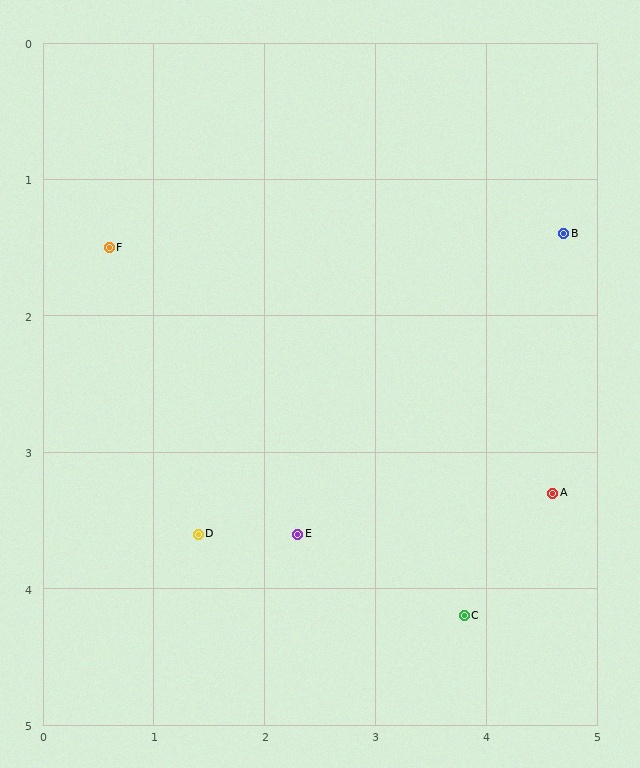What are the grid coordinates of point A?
Point A is at approximately (4.6, 3.3).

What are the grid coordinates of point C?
Point C is at approximately (3.8, 4.2).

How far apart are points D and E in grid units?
Points D and E are about 0.9 grid units apart.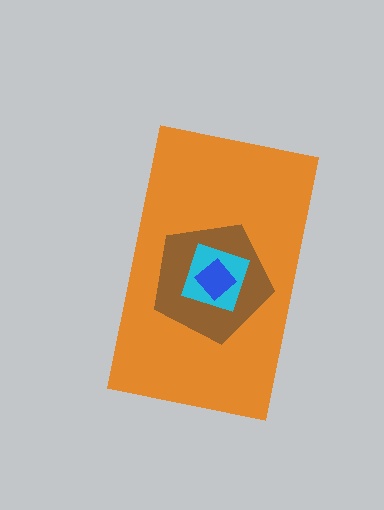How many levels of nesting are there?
4.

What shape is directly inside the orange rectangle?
The brown pentagon.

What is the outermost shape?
The orange rectangle.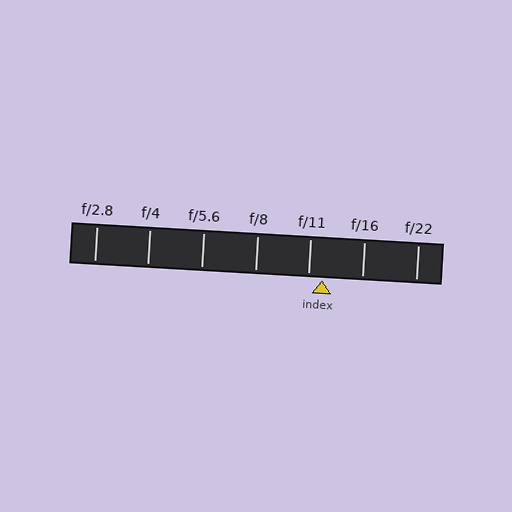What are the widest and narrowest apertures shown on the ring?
The widest aperture shown is f/2.8 and the narrowest is f/22.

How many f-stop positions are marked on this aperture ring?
There are 7 f-stop positions marked.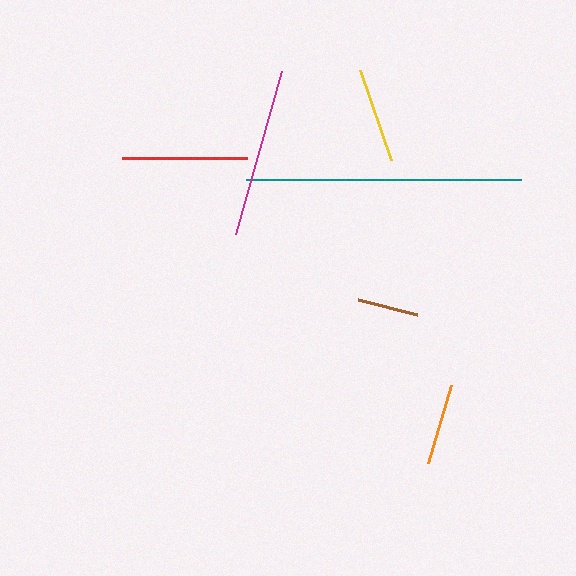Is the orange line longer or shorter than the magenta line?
The magenta line is longer than the orange line.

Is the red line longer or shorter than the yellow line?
The red line is longer than the yellow line.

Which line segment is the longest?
The teal line is the longest at approximately 275 pixels.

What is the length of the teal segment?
The teal segment is approximately 275 pixels long.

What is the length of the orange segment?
The orange segment is approximately 81 pixels long.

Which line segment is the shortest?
The brown line is the shortest at approximately 61 pixels.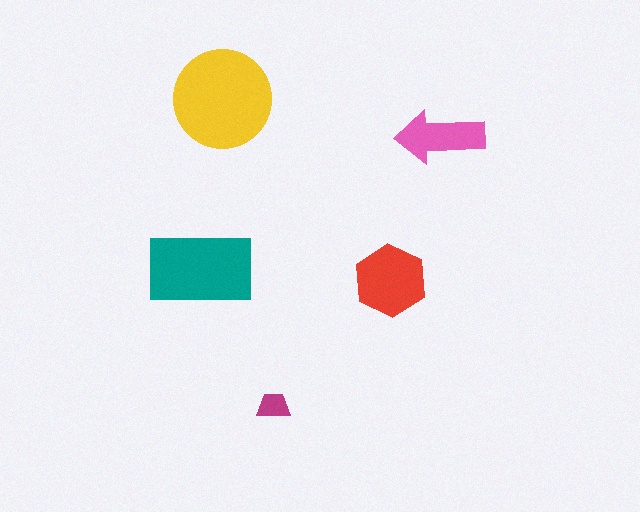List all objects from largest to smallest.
The yellow circle, the teal rectangle, the red hexagon, the pink arrow, the magenta trapezoid.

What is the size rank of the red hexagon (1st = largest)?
3rd.